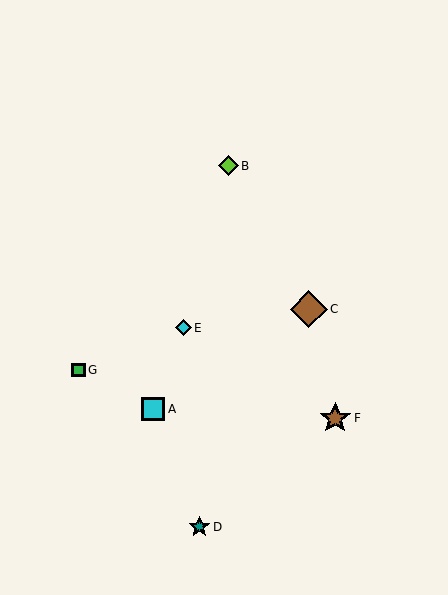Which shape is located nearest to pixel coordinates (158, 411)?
The cyan square (labeled A) at (153, 409) is nearest to that location.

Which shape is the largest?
The brown diamond (labeled C) is the largest.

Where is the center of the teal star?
The center of the teal star is at (199, 527).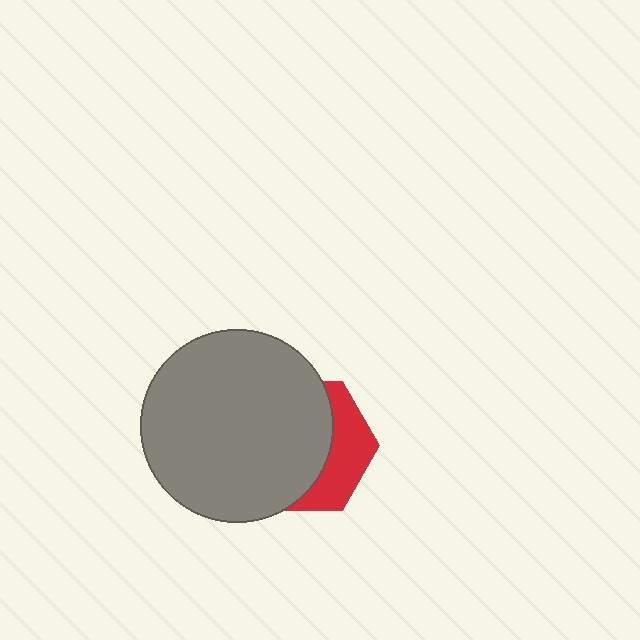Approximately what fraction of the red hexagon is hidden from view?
Roughly 66% of the red hexagon is hidden behind the gray circle.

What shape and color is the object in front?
The object in front is a gray circle.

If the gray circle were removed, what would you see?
You would see the complete red hexagon.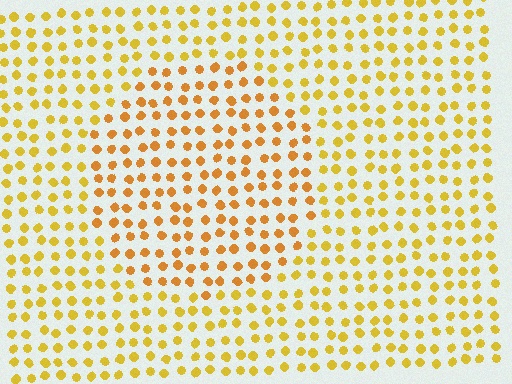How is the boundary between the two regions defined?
The boundary is defined purely by a slight shift in hue (about 20 degrees). Spacing, size, and orientation are identical on both sides.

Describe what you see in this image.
The image is filled with small yellow elements in a uniform arrangement. A circle-shaped region is visible where the elements are tinted to a slightly different hue, forming a subtle color boundary.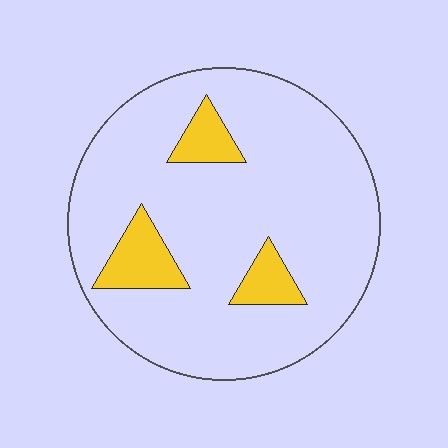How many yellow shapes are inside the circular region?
3.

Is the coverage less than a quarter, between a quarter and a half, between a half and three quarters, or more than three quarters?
Less than a quarter.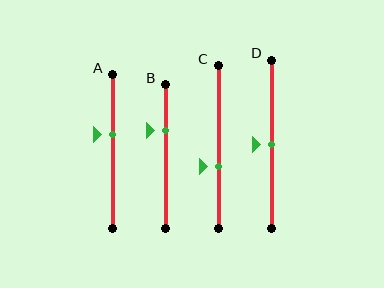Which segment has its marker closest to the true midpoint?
Segment D has its marker closest to the true midpoint.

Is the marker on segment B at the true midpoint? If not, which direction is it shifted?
No, the marker on segment B is shifted upward by about 18% of the segment length.